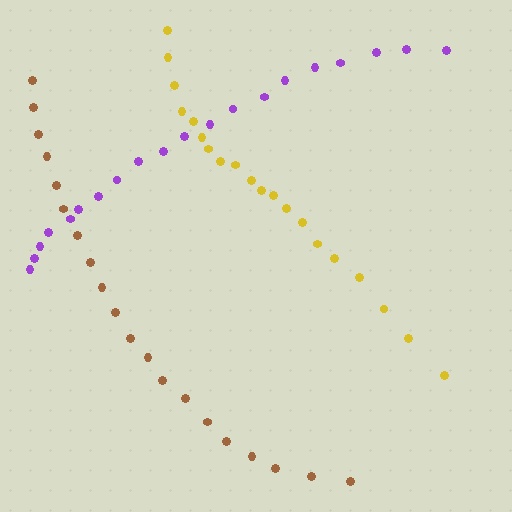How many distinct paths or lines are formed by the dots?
There are 3 distinct paths.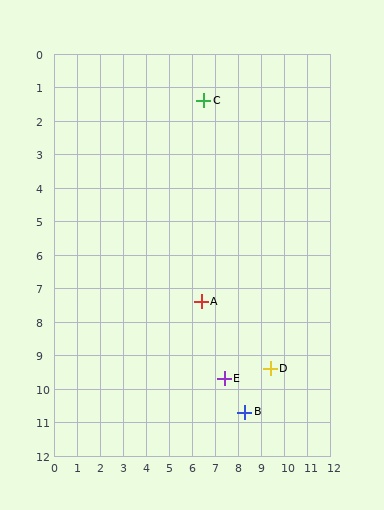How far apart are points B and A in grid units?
Points B and A are about 3.8 grid units apart.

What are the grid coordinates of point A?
Point A is at approximately (6.4, 7.4).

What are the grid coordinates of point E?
Point E is at approximately (7.4, 9.7).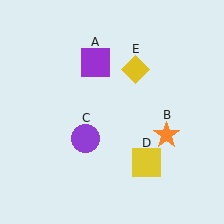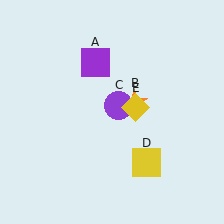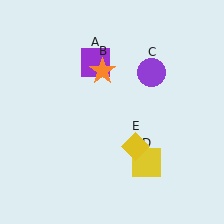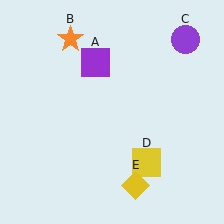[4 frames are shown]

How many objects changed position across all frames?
3 objects changed position: orange star (object B), purple circle (object C), yellow diamond (object E).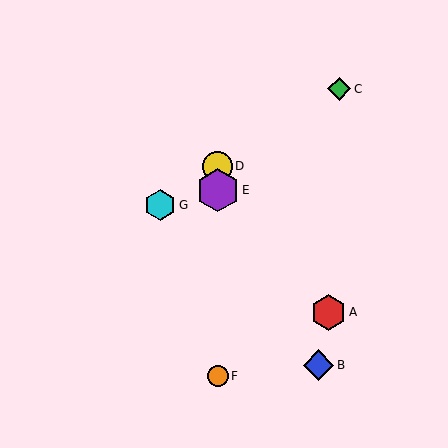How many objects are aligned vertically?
3 objects (D, E, F) are aligned vertically.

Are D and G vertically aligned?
No, D is at x≈218 and G is at x≈160.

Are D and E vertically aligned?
Yes, both are at x≈218.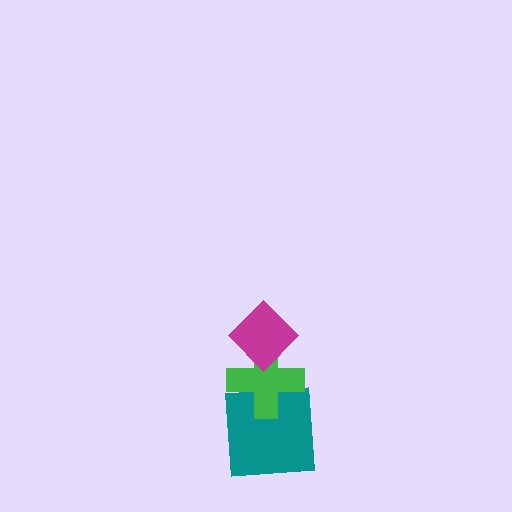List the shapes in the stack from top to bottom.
From top to bottom: the magenta diamond, the green cross, the teal square.